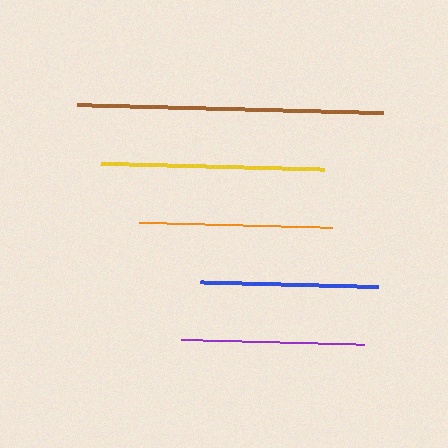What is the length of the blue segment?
The blue segment is approximately 177 pixels long.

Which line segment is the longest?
The brown line is the longest at approximately 306 pixels.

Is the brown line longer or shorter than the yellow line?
The brown line is longer than the yellow line.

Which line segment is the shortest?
The blue line is the shortest at approximately 177 pixels.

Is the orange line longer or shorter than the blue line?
The orange line is longer than the blue line.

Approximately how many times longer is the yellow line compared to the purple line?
The yellow line is approximately 1.2 times the length of the purple line.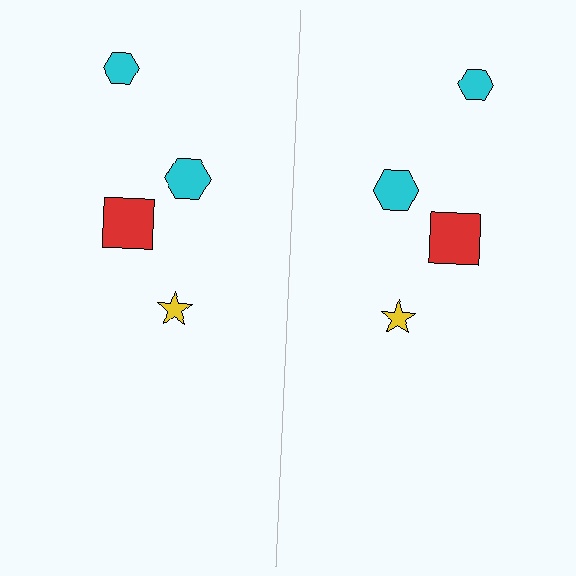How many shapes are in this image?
There are 8 shapes in this image.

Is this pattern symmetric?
Yes, this pattern has bilateral (reflection) symmetry.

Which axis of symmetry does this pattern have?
The pattern has a vertical axis of symmetry running through the center of the image.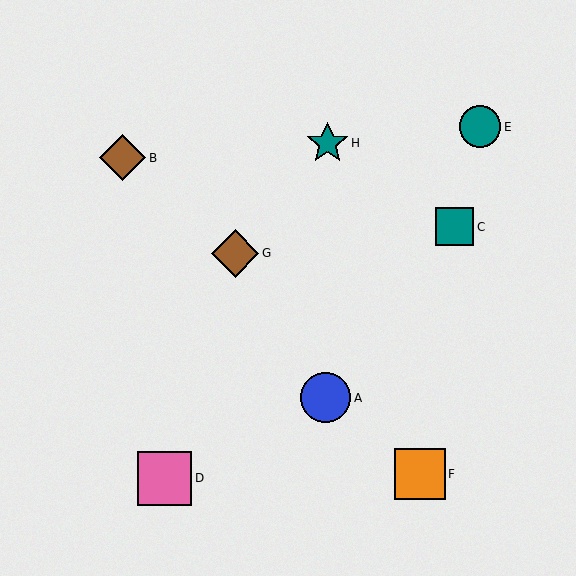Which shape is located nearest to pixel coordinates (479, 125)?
The teal circle (labeled E) at (480, 127) is nearest to that location.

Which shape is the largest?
The pink square (labeled D) is the largest.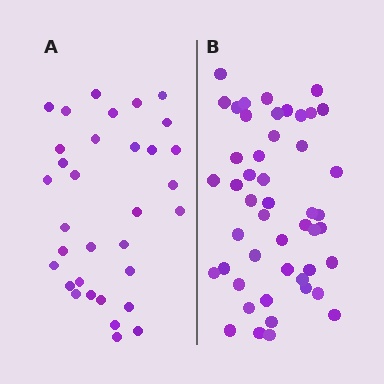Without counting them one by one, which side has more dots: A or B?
Region B (the right region) has more dots.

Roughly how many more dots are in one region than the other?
Region B has approximately 15 more dots than region A.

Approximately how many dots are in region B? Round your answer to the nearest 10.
About 50 dots. (The exact count is 48, which rounds to 50.)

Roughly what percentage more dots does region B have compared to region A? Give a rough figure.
About 45% more.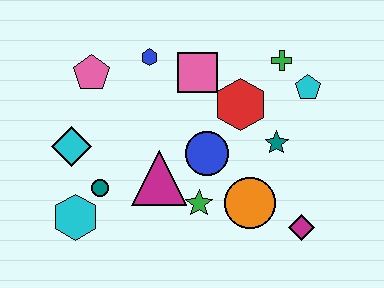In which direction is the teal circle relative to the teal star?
The teal circle is to the left of the teal star.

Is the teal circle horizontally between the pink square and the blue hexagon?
No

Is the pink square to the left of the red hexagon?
Yes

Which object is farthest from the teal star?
The cyan hexagon is farthest from the teal star.